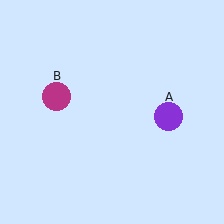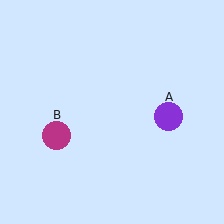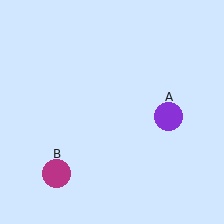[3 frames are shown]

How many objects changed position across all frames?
1 object changed position: magenta circle (object B).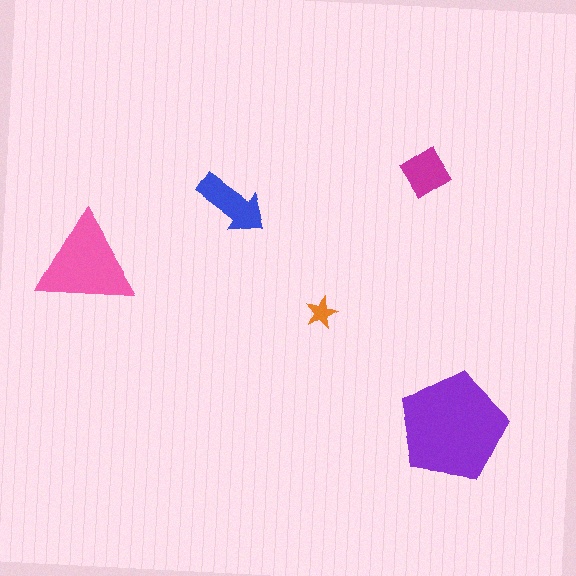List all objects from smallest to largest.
The orange star, the magenta diamond, the blue arrow, the pink triangle, the purple pentagon.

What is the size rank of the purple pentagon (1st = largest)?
1st.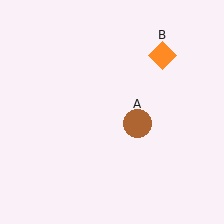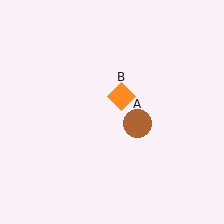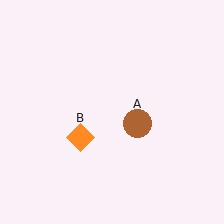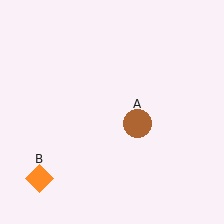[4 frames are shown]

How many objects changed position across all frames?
1 object changed position: orange diamond (object B).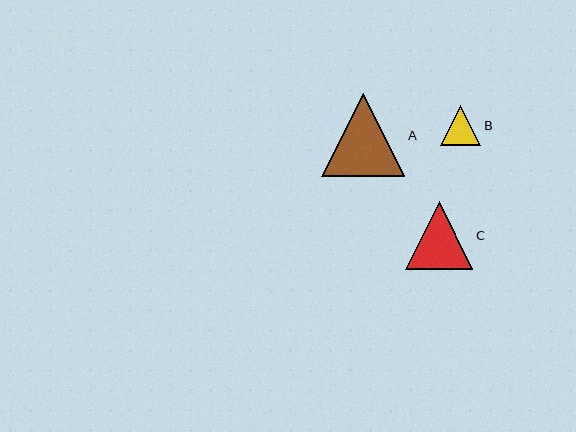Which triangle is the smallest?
Triangle B is the smallest with a size of approximately 40 pixels.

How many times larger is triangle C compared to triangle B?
Triangle C is approximately 1.7 times the size of triangle B.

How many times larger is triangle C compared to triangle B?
Triangle C is approximately 1.7 times the size of triangle B.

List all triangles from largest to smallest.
From largest to smallest: A, C, B.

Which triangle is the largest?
Triangle A is the largest with a size of approximately 83 pixels.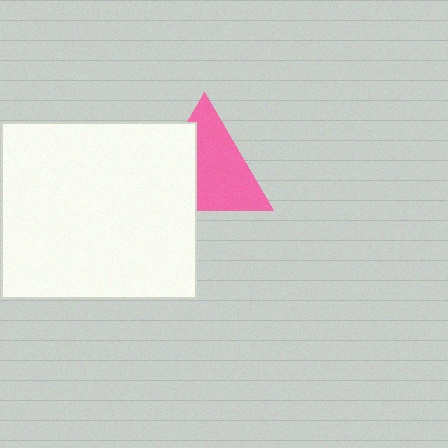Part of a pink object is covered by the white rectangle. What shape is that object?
It is a triangle.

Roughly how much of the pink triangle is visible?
About half of it is visible (roughly 61%).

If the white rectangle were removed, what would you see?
You would see the complete pink triangle.